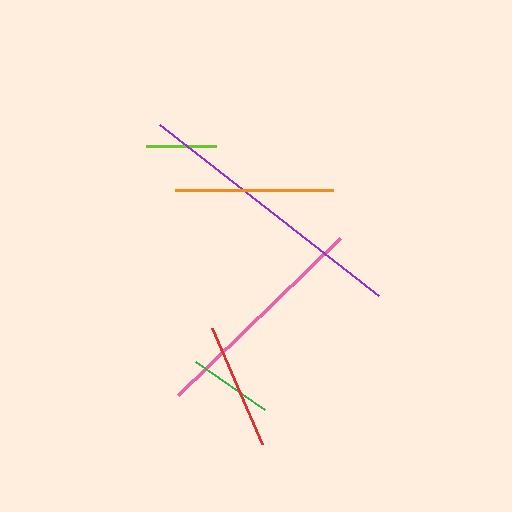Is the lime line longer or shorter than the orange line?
The orange line is longer than the lime line.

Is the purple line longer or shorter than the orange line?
The purple line is longer than the orange line.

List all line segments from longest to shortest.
From longest to shortest: purple, pink, orange, red, green, lime.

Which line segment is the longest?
The purple line is the longest at approximately 278 pixels.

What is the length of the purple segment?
The purple segment is approximately 278 pixels long.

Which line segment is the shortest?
The lime line is the shortest at approximately 71 pixels.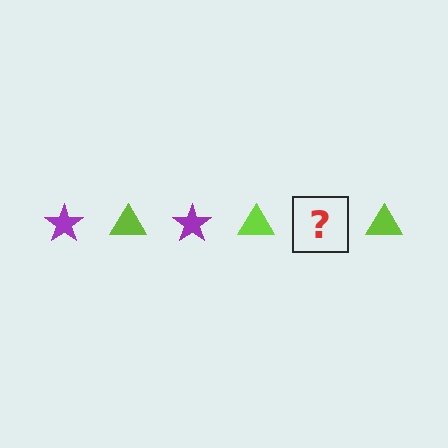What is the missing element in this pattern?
The missing element is a purple star.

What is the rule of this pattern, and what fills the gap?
The rule is that the pattern alternates between purple star and lime triangle. The gap should be filled with a purple star.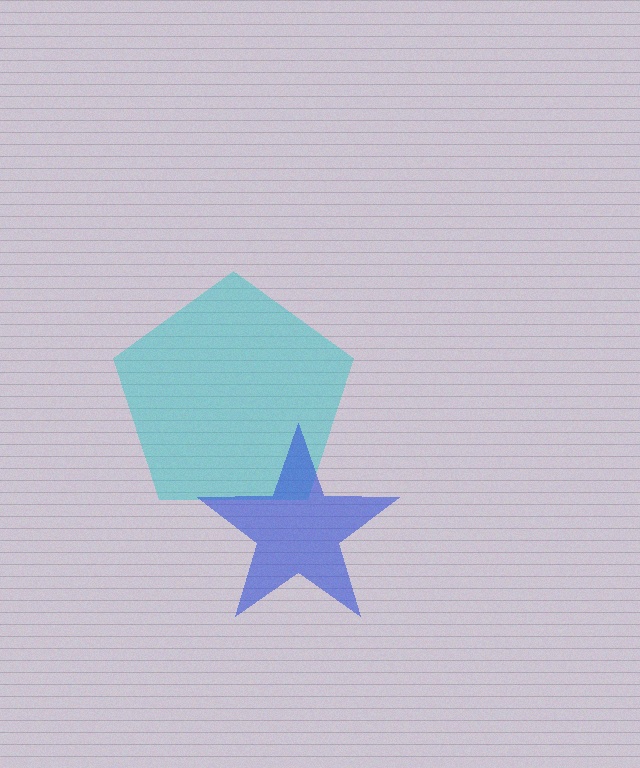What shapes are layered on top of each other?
The layered shapes are: a cyan pentagon, a blue star.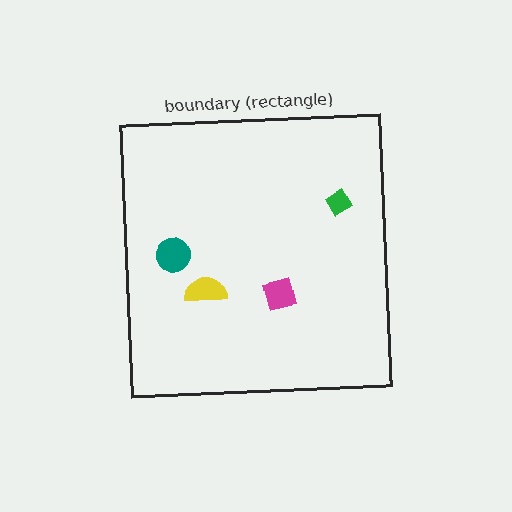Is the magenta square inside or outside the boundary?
Inside.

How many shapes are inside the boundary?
4 inside, 0 outside.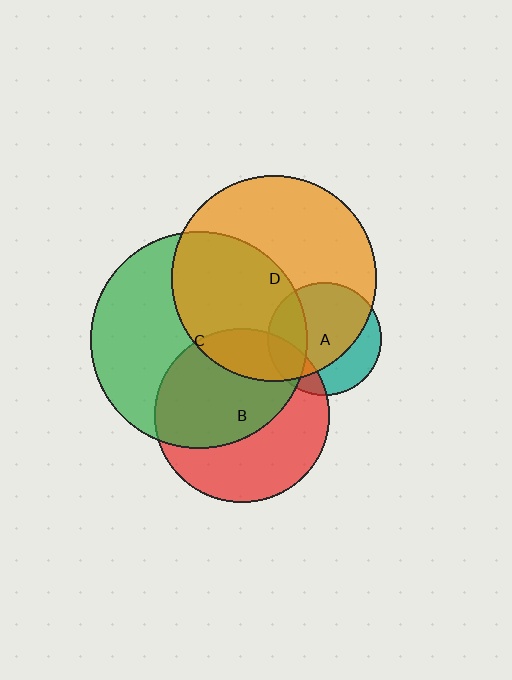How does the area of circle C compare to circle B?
Approximately 1.6 times.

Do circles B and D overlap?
Yes.